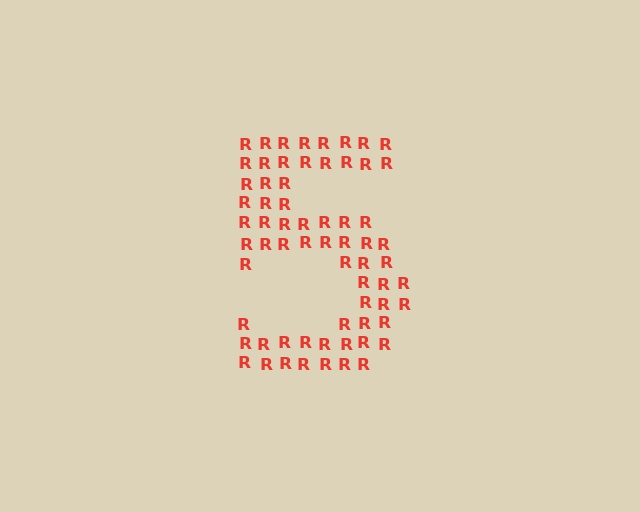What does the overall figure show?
The overall figure shows the digit 5.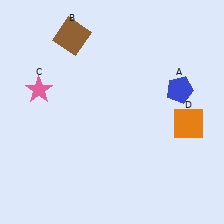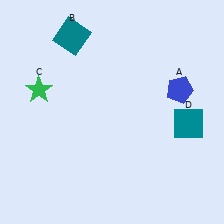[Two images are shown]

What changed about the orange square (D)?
In Image 1, D is orange. In Image 2, it changed to teal.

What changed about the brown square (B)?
In Image 1, B is brown. In Image 2, it changed to teal.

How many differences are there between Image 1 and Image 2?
There are 3 differences between the two images.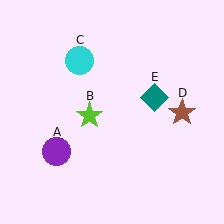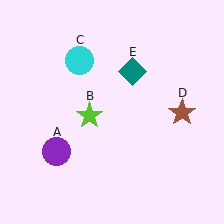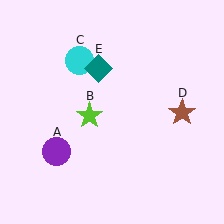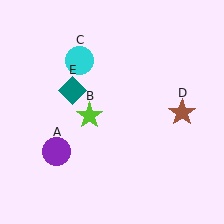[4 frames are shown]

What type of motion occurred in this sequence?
The teal diamond (object E) rotated counterclockwise around the center of the scene.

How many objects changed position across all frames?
1 object changed position: teal diamond (object E).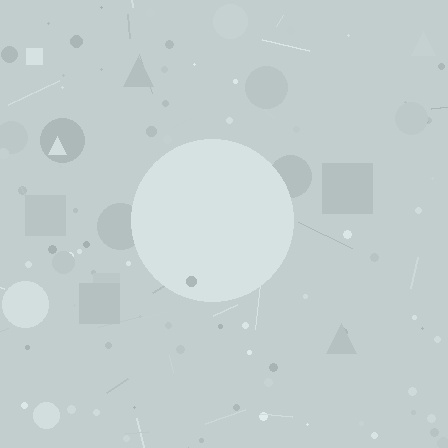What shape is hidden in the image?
A circle is hidden in the image.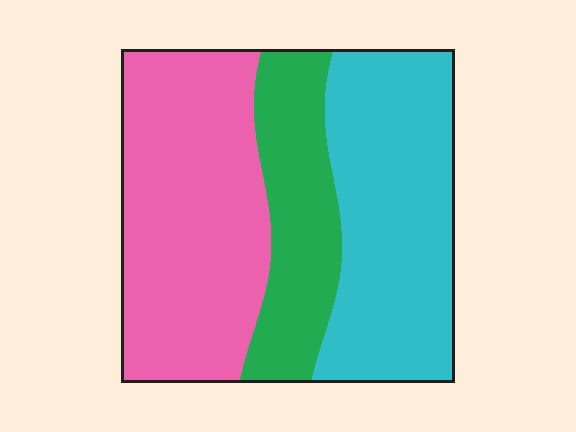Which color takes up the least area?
Green, at roughly 20%.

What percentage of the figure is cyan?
Cyan covers around 35% of the figure.